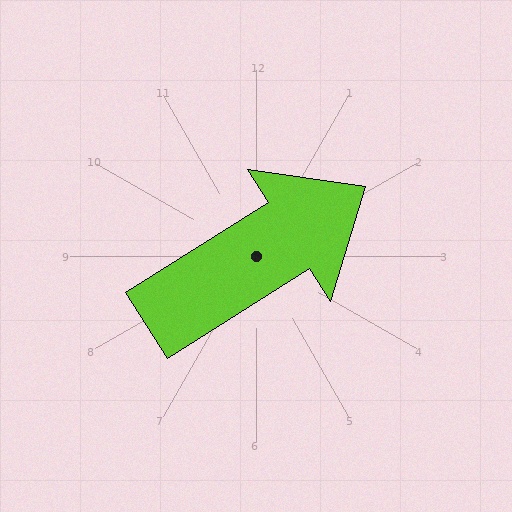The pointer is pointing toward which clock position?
Roughly 2 o'clock.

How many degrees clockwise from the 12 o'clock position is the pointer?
Approximately 58 degrees.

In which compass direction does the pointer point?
Northeast.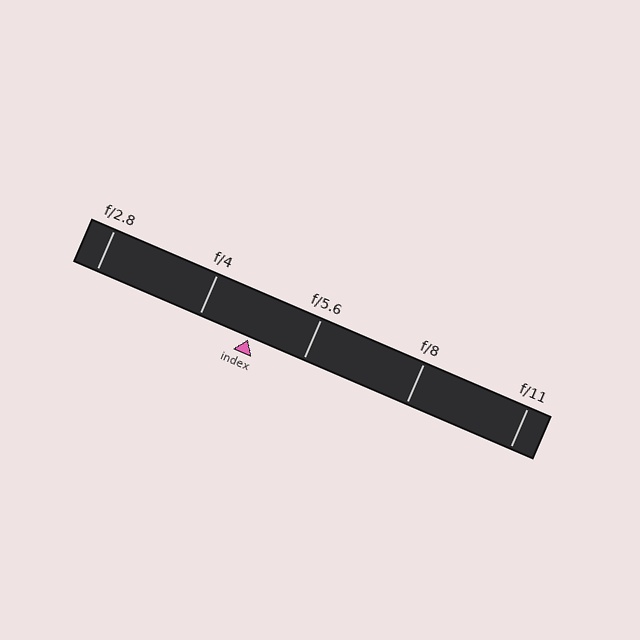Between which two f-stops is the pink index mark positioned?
The index mark is between f/4 and f/5.6.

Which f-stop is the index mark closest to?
The index mark is closest to f/4.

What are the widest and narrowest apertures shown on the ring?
The widest aperture shown is f/2.8 and the narrowest is f/11.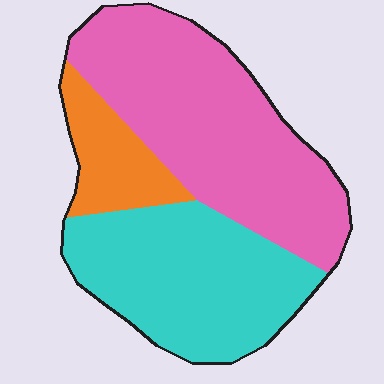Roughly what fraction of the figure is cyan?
Cyan covers roughly 40% of the figure.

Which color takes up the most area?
Pink, at roughly 50%.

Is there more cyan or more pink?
Pink.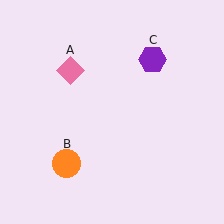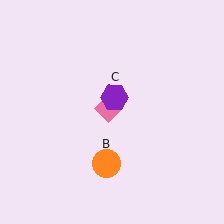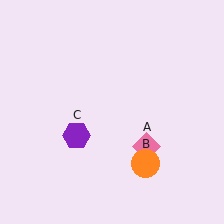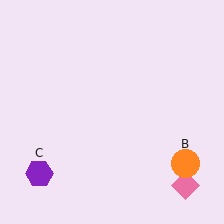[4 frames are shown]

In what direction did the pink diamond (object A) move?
The pink diamond (object A) moved down and to the right.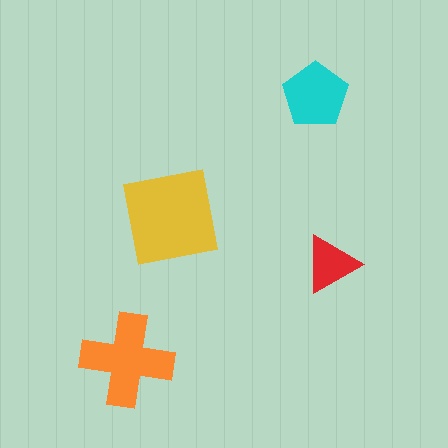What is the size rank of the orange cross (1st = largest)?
2nd.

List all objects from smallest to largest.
The red triangle, the cyan pentagon, the orange cross, the yellow square.